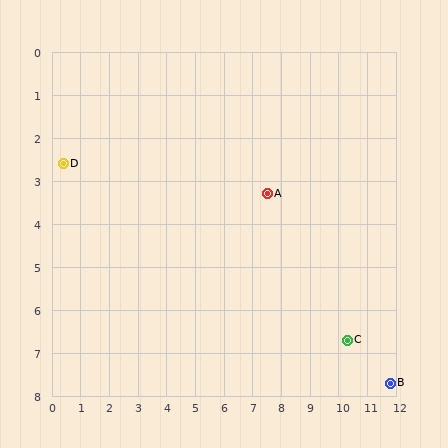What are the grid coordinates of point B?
Point B is at approximately (11.8, 7.7).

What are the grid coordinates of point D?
Point D is at approximately (0.4, 2.6).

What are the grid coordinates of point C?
Point C is at approximately (10.3, 6.7).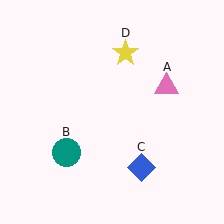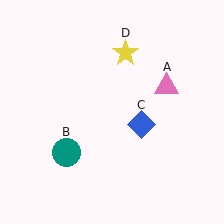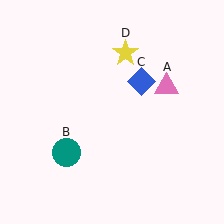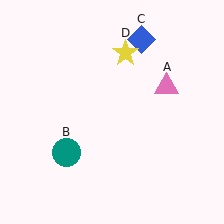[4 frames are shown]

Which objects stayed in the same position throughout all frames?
Pink triangle (object A) and teal circle (object B) and yellow star (object D) remained stationary.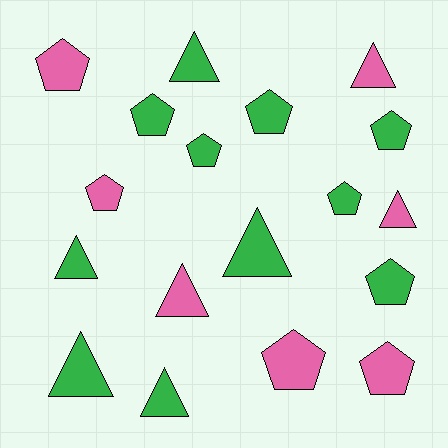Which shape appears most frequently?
Pentagon, with 10 objects.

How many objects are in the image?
There are 18 objects.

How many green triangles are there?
There are 5 green triangles.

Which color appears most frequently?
Green, with 11 objects.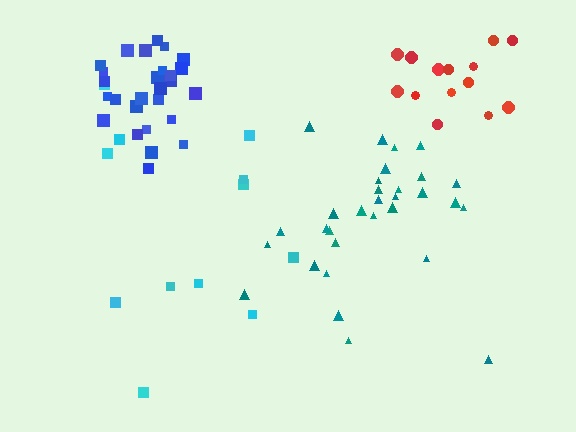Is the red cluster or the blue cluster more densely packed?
Blue.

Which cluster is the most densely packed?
Blue.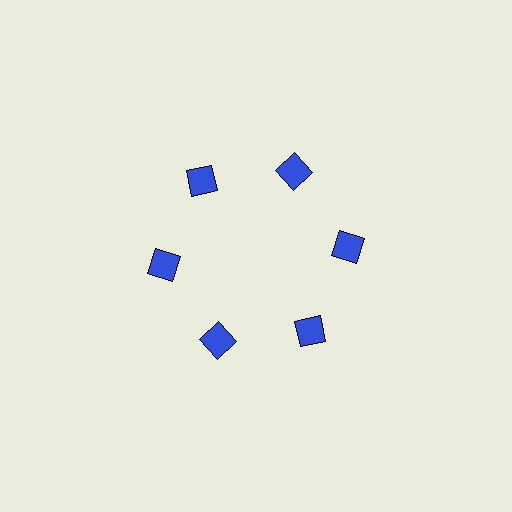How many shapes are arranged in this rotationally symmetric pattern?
There are 6 shapes, arranged in 6 groups of 1.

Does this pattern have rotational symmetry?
Yes, this pattern has 6-fold rotational symmetry. It looks the same after rotating 60 degrees around the center.